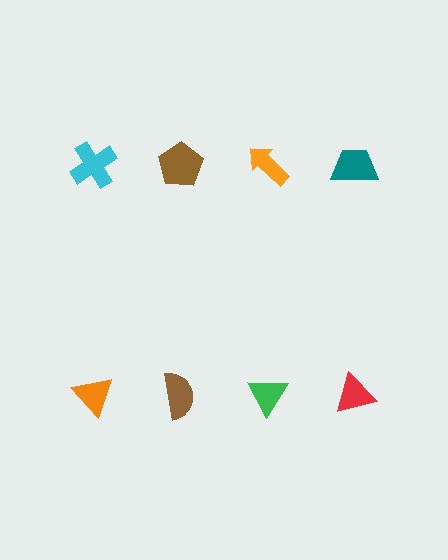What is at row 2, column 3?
A green triangle.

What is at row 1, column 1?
A cyan cross.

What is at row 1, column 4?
A teal trapezoid.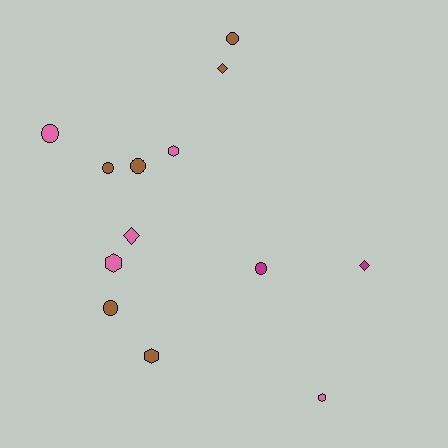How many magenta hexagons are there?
There are no magenta hexagons.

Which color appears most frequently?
Brown, with 6 objects.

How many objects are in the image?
There are 13 objects.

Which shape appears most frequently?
Circle, with 6 objects.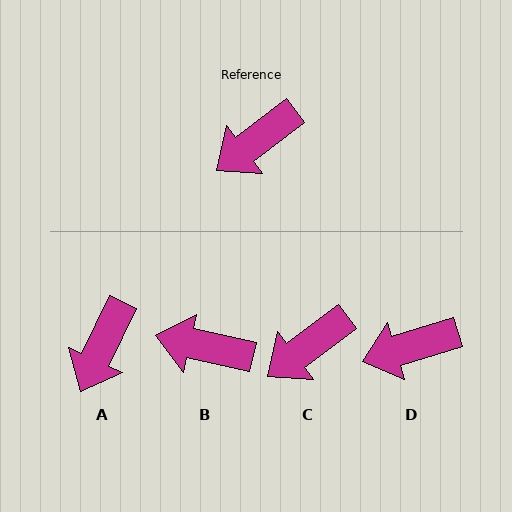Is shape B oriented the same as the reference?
No, it is off by about 50 degrees.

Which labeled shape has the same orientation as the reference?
C.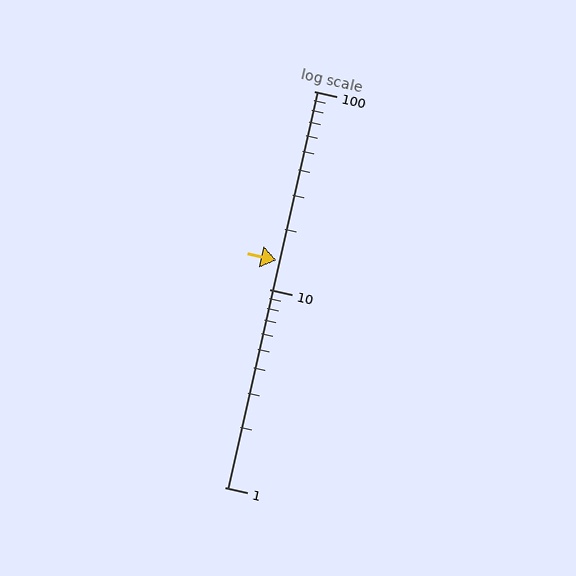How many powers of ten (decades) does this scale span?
The scale spans 2 decades, from 1 to 100.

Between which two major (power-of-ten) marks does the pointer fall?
The pointer is between 10 and 100.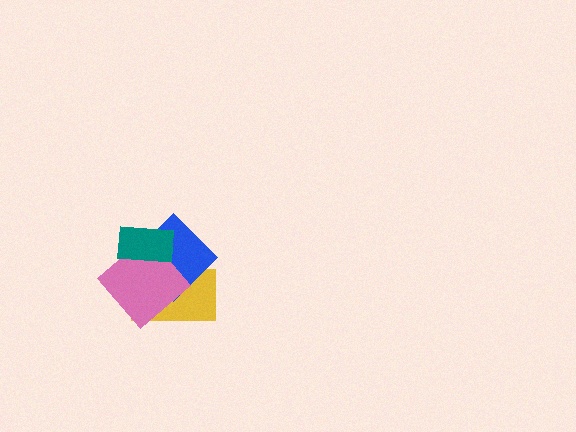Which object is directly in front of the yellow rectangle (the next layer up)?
The blue diamond is directly in front of the yellow rectangle.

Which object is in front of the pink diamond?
The teal rectangle is in front of the pink diamond.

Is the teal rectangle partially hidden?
No, no other shape covers it.